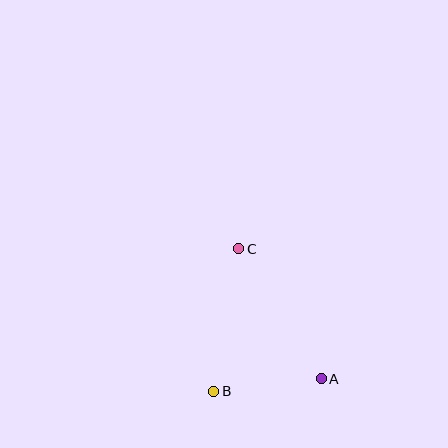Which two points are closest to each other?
Points A and B are closest to each other.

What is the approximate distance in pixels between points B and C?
The distance between B and C is approximately 144 pixels.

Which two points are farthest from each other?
Points A and C are farthest from each other.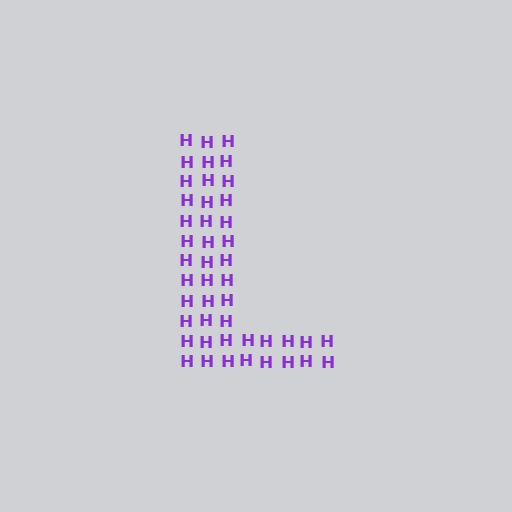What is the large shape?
The large shape is the letter L.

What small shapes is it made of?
It is made of small letter H's.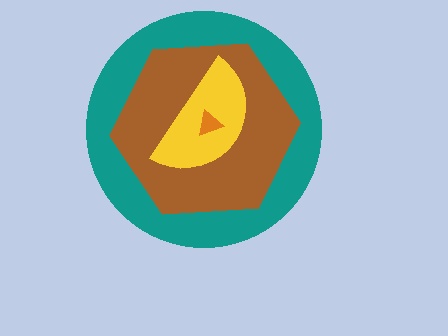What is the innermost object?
The orange triangle.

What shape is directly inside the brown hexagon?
The yellow semicircle.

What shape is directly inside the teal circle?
The brown hexagon.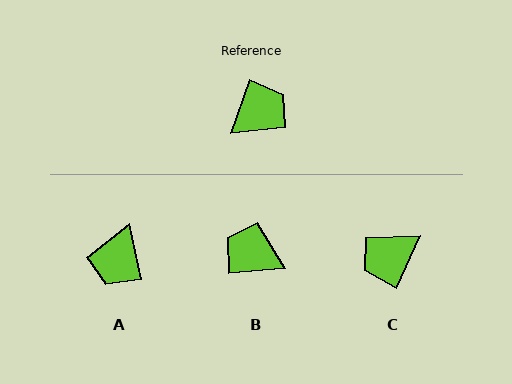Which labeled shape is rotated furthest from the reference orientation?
C, about 175 degrees away.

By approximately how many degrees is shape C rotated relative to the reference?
Approximately 175 degrees counter-clockwise.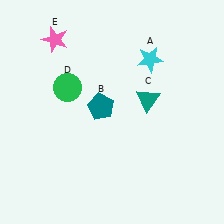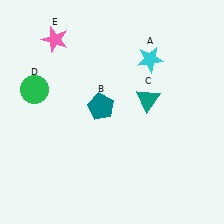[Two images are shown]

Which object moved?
The green circle (D) moved left.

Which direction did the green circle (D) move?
The green circle (D) moved left.